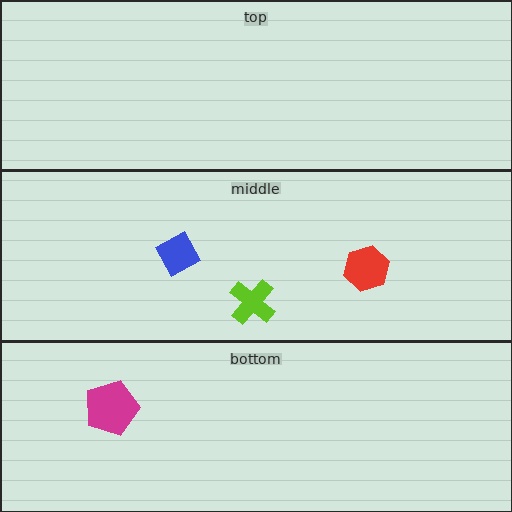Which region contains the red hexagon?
The middle region.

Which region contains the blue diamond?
The middle region.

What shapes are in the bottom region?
The magenta pentagon.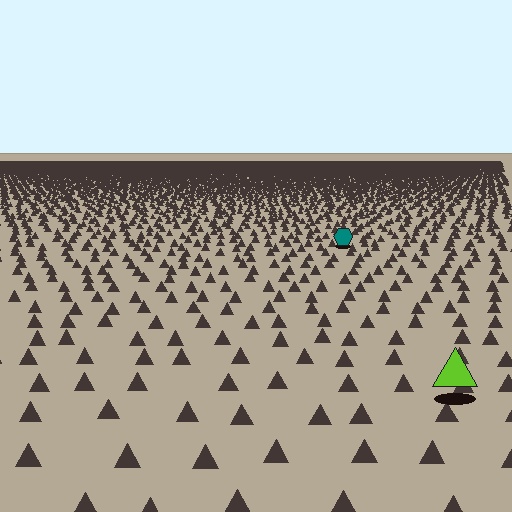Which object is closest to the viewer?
The lime triangle is closest. The texture marks near it are larger and more spread out.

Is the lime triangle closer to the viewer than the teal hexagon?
Yes. The lime triangle is closer — you can tell from the texture gradient: the ground texture is coarser near it.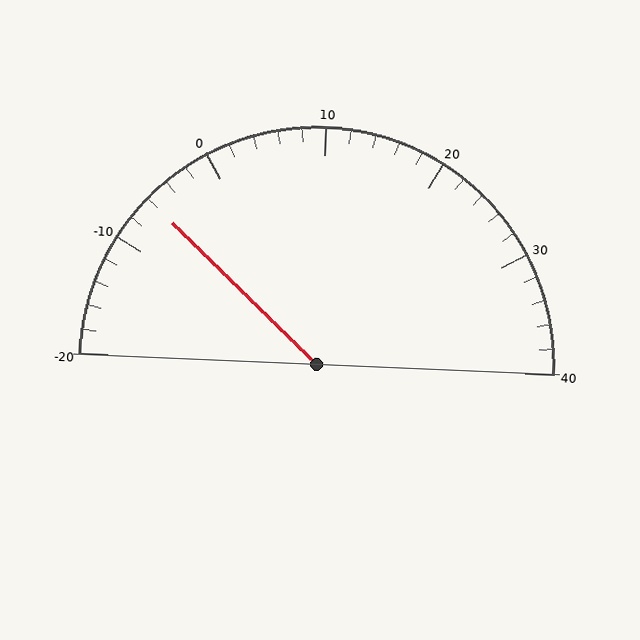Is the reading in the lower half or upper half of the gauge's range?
The reading is in the lower half of the range (-20 to 40).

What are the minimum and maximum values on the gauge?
The gauge ranges from -20 to 40.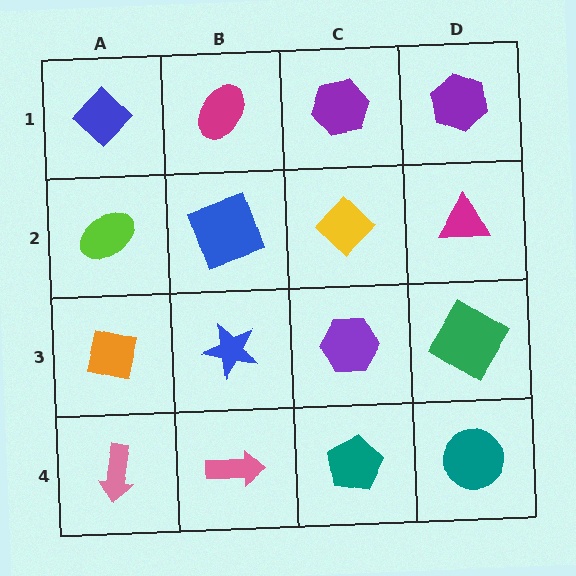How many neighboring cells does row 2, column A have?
3.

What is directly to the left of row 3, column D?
A purple hexagon.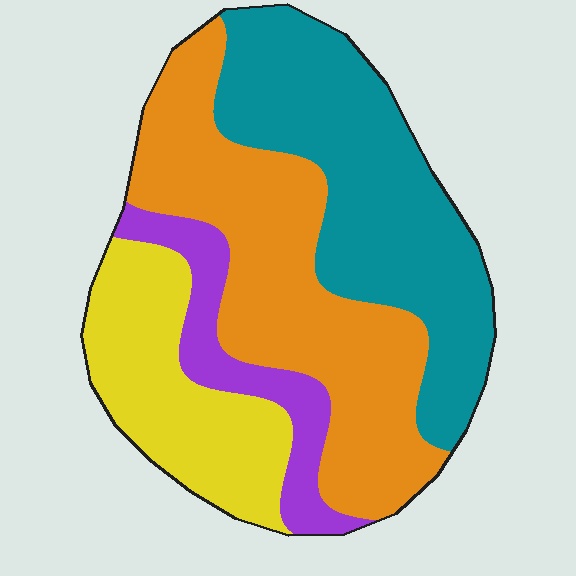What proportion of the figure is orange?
Orange covers 36% of the figure.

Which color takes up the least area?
Purple, at roughly 10%.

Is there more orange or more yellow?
Orange.